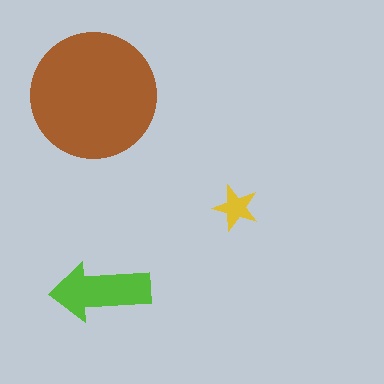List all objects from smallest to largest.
The yellow star, the lime arrow, the brown circle.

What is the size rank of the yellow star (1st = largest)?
3rd.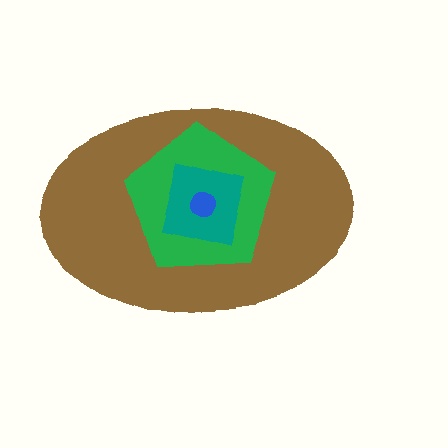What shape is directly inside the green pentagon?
The teal square.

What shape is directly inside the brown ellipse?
The green pentagon.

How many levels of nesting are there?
4.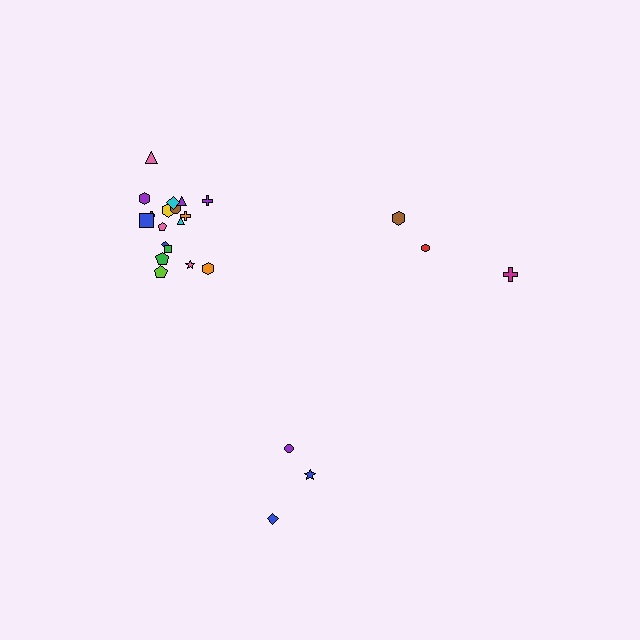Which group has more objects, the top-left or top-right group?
The top-left group.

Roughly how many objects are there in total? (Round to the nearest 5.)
Roughly 25 objects in total.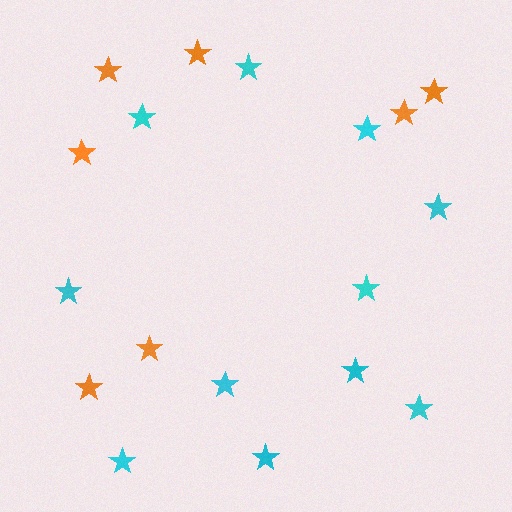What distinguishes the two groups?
There are 2 groups: one group of cyan stars (11) and one group of orange stars (7).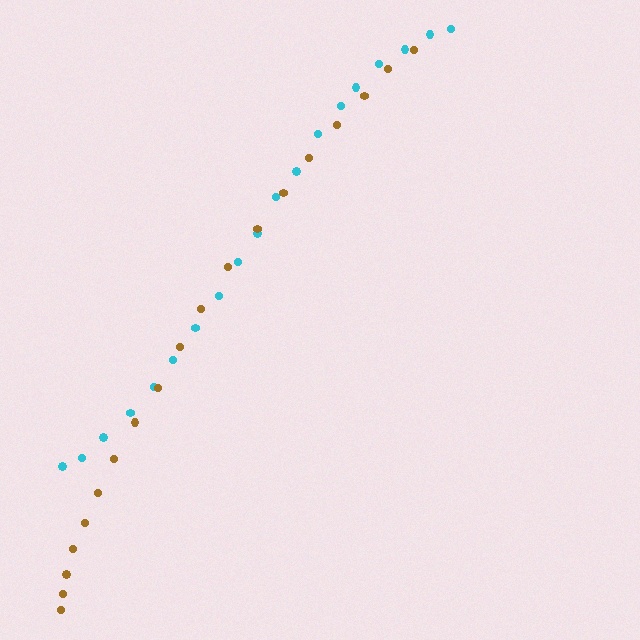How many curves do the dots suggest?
There are 2 distinct paths.